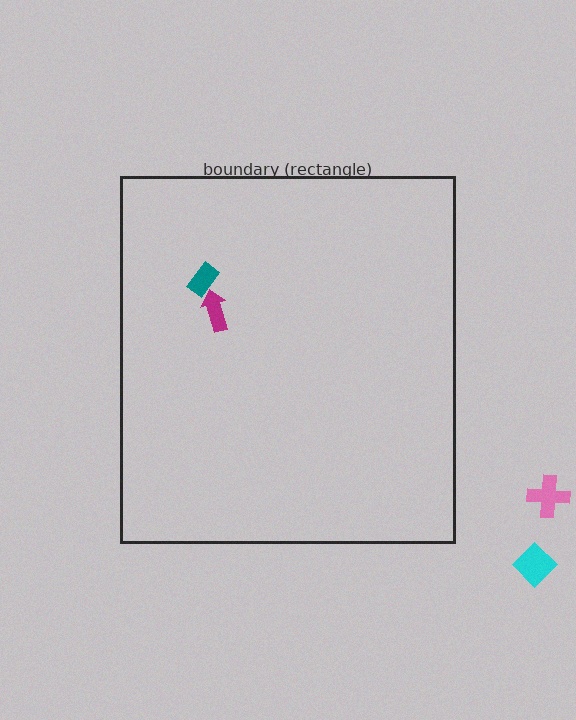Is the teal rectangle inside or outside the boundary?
Inside.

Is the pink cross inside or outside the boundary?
Outside.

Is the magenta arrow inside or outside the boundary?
Inside.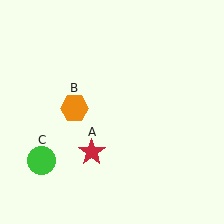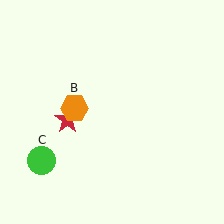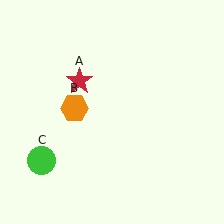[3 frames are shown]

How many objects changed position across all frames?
1 object changed position: red star (object A).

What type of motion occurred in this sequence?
The red star (object A) rotated clockwise around the center of the scene.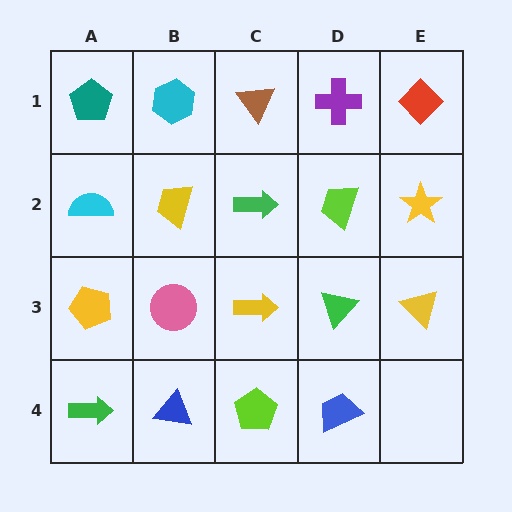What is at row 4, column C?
A lime pentagon.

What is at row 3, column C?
A yellow arrow.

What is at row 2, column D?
A lime trapezoid.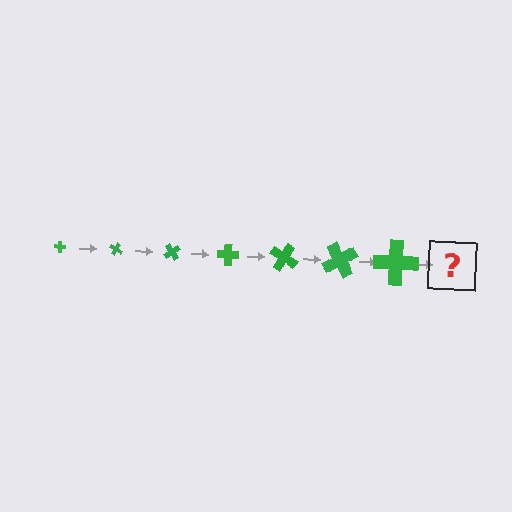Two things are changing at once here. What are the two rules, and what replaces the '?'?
The two rules are that the cross grows larger each step and it rotates 30 degrees each step. The '?' should be a cross, larger than the previous one and rotated 210 degrees from the start.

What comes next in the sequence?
The next element should be a cross, larger than the previous one and rotated 210 degrees from the start.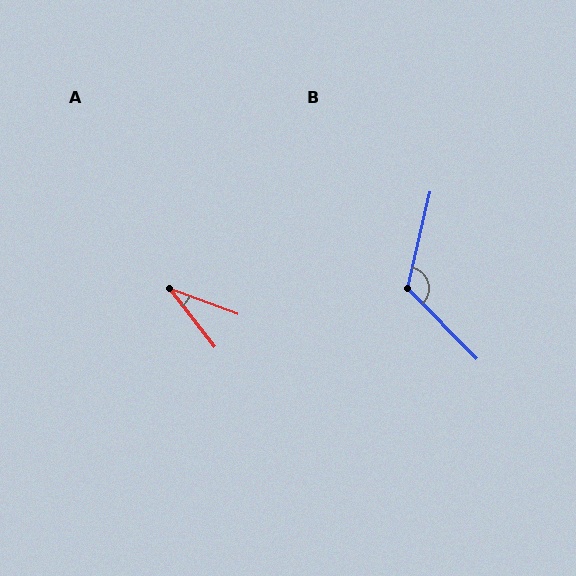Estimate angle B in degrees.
Approximately 122 degrees.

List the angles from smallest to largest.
A (32°), B (122°).